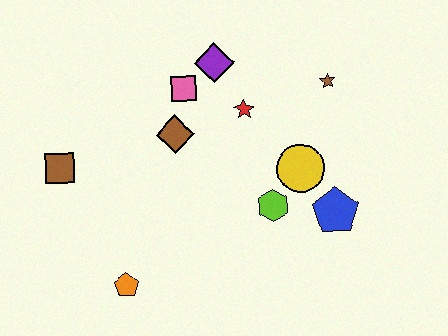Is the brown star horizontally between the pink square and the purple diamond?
No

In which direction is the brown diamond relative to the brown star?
The brown diamond is to the left of the brown star.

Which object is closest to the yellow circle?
The lime hexagon is closest to the yellow circle.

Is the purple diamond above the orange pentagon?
Yes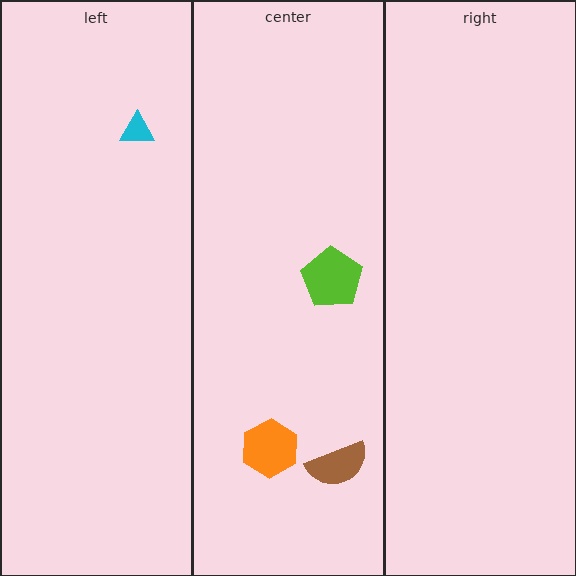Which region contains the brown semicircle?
The center region.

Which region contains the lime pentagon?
The center region.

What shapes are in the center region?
The lime pentagon, the brown semicircle, the orange hexagon.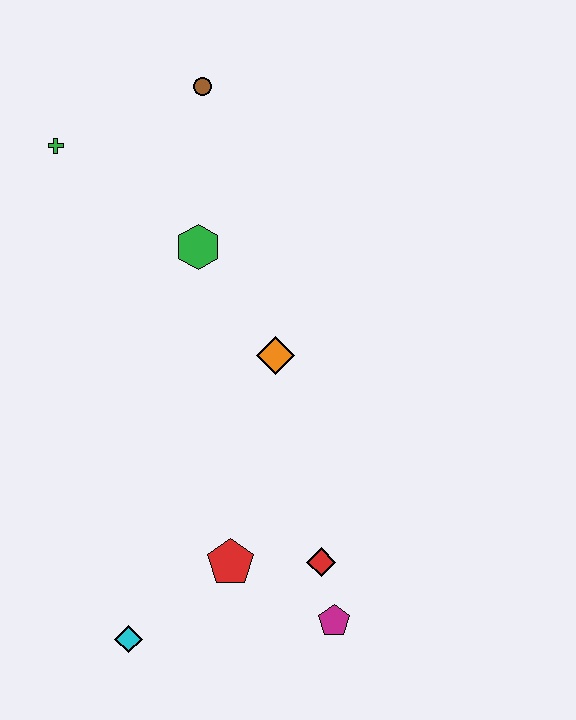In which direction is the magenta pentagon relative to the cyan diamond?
The magenta pentagon is to the right of the cyan diamond.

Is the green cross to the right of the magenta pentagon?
No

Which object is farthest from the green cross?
The magenta pentagon is farthest from the green cross.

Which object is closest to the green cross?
The brown circle is closest to the green cross.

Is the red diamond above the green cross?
No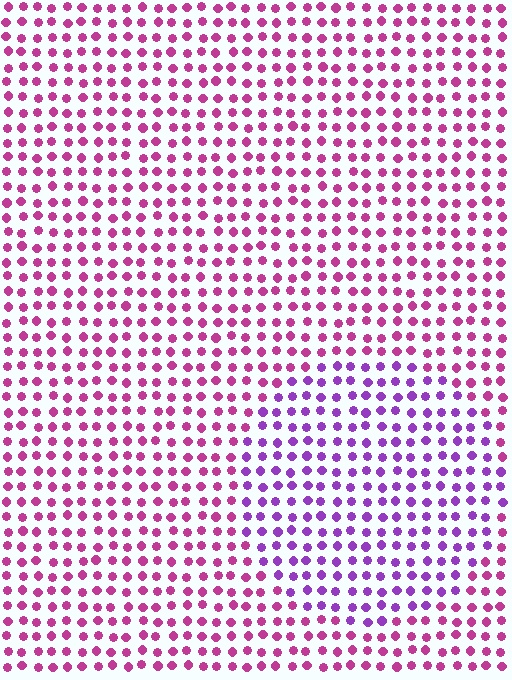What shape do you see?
I see a circle.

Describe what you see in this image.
The image is filled with small magenta elements in a uniform arrangement. A circle-shaped region is visible where the elements are tinted to a slightly different hue, forming a subtle color boundary.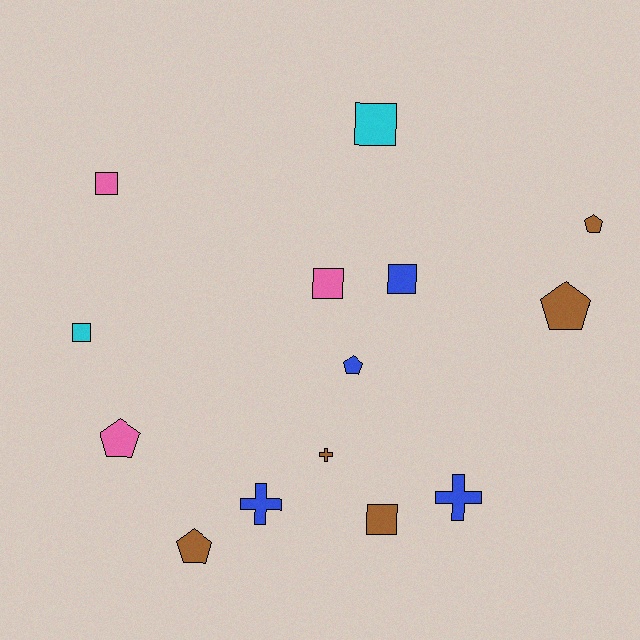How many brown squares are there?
There is 1 brown square.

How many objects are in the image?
There are 14 objects.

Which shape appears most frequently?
Square, with 6 objects.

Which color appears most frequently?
Brown, with 5 objects.